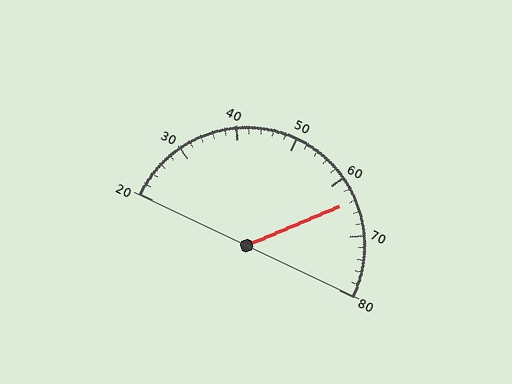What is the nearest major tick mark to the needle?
The nearest major tick mark is 60.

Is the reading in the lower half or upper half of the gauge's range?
The reading is in the upper half of the range (20 to 80).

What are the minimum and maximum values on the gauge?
The gauge ranges from 20 to 80.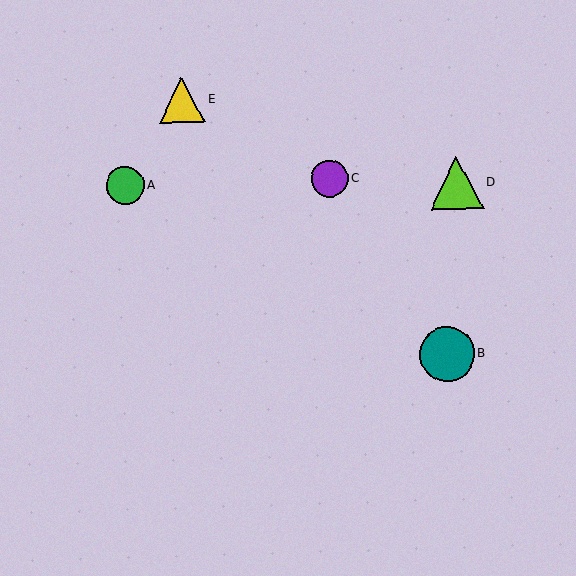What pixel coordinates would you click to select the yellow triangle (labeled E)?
Click at (182, 100) to select the yellow triangle E.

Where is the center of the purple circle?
The center of the purple circle is at (330, 178).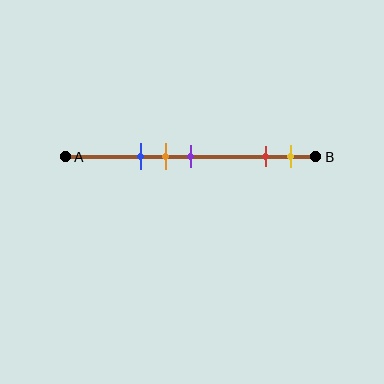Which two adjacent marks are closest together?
The orange and purple marks are the closest adjacent pair.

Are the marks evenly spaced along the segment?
No, the marks are not evenly spaced.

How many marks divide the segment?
There are 5 marks dividing the segment.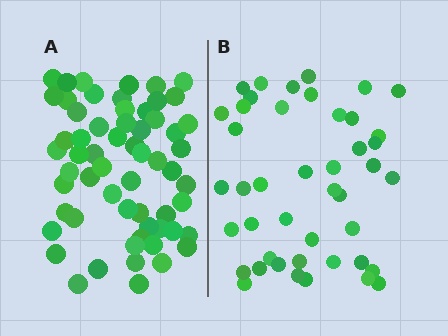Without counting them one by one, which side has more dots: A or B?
Region A (the left region) has more dots.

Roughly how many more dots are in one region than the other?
Region A has approximately 15 more dots than region B.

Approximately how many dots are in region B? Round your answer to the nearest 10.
About 40 dots. (The exact count is 44, which rounds to 40.)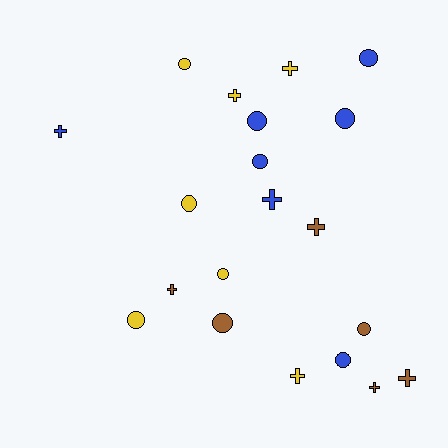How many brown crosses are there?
There are 4 brown crosses.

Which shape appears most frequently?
Circle, with 11 objects.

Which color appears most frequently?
Blue, with 7 objects.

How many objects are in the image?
There are 20 objects.